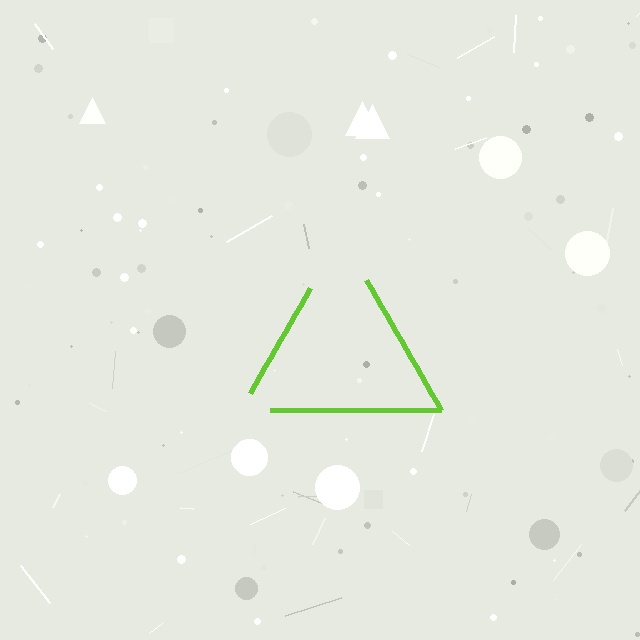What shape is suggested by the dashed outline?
The dashed outline suggests a triangle.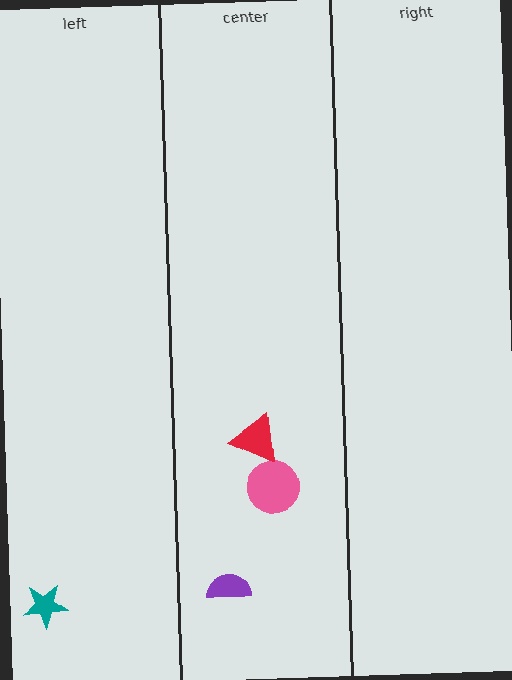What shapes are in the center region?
The purple semicircle, the pink circle, the red triangle.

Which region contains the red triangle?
The center region.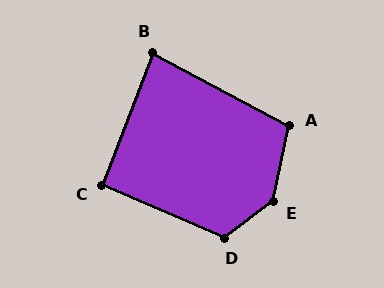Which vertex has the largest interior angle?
E, at approximately 139 degrees.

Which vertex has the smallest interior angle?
B, at approximately 83 degrees.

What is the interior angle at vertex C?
Approximately 92 degrees (approximately right).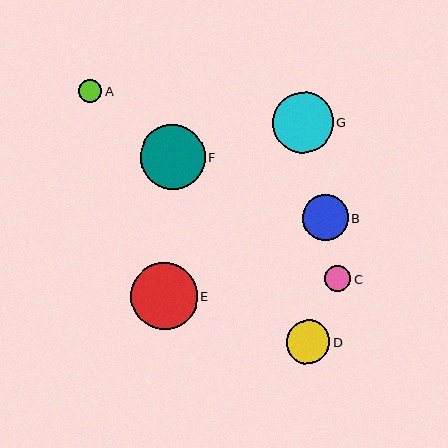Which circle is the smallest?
Circle A is the smallest with a size of approximately 23 pixels.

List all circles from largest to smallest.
From largest to smallest: E, F, G, B, D, C, A.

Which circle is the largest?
Circle E is the largest with a size of approximately 67 pixels.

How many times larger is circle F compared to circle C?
Circle F is approximately 2.5 times the size of circle C.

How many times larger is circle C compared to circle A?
Circle C is approximately 1.1 times the size of circle A.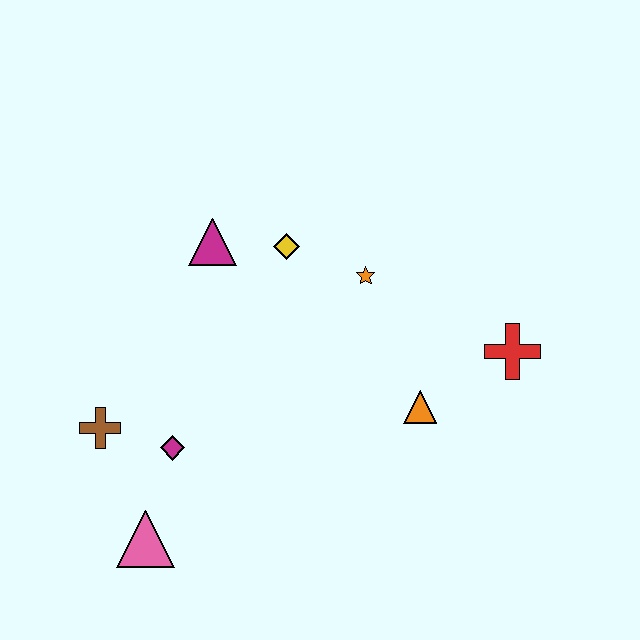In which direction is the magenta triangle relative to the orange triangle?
The magenta triangle is to the left of the orange triangle.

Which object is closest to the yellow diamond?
The magenta triangle is closest to the yellow diamond.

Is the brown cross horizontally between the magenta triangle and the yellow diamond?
No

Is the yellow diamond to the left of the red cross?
Yes